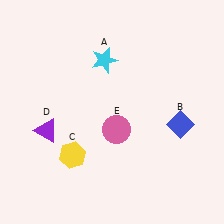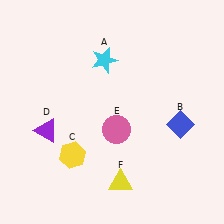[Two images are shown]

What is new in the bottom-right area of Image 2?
A yellow triangle (F) was added in the bottom-right area of Image 2.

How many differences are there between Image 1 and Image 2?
There is 1 difference between the two images.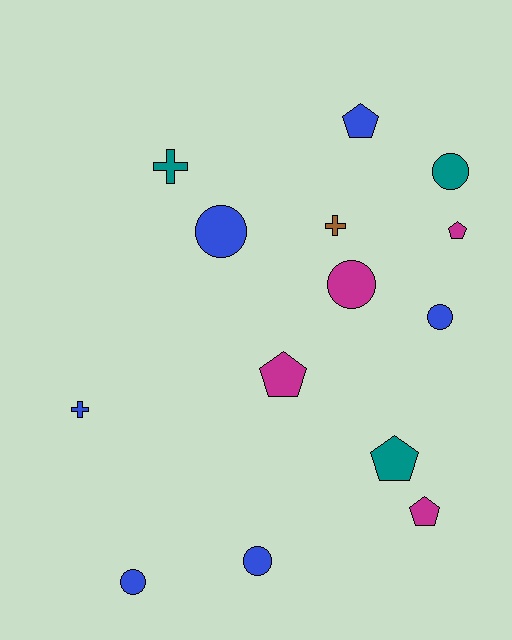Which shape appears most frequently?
Circle, with 6 objects.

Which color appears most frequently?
Blue, with 6 objects.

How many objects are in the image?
There are 14 objects.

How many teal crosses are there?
There is 1 teal cross.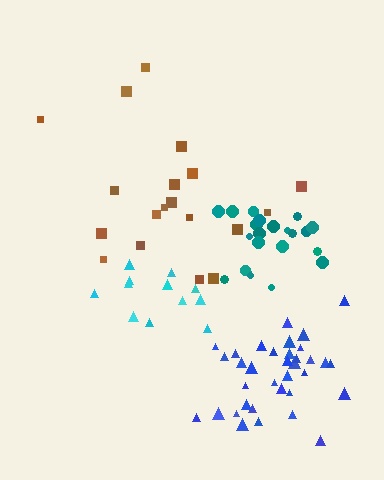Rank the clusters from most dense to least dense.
teal, blue, cyan, brown.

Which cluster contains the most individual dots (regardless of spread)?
Blue (35).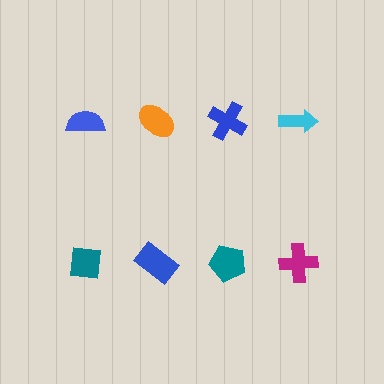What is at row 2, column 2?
A blue rectangle.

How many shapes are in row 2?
4 shapes.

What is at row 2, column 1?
A teal square.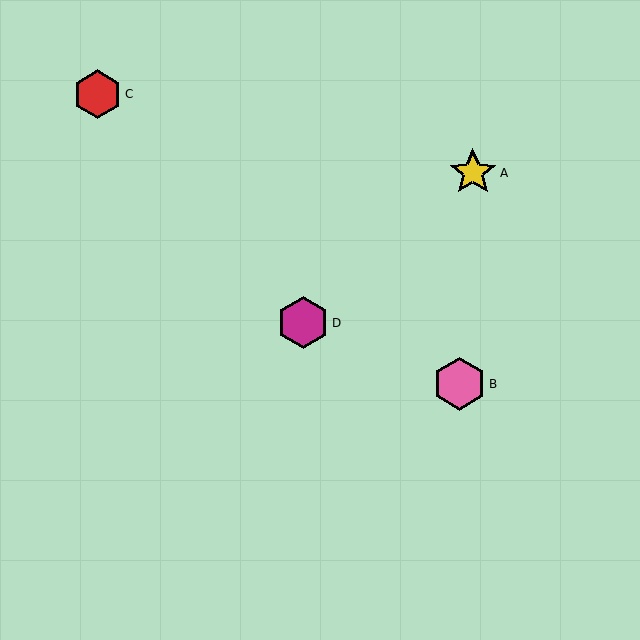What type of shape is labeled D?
Shape D is a magenta hexagon.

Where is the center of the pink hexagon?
The center of the pink hexagon is at (460, 384).